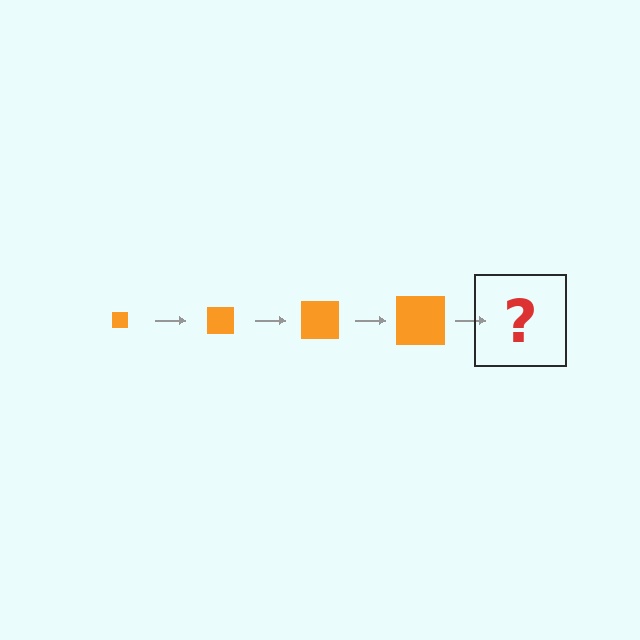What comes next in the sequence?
The next element should be an orange square, larger than the previous one.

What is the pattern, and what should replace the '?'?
The pattern is that the square gets progressively larger each step. The '?' should be an orange square, larger than the previous one.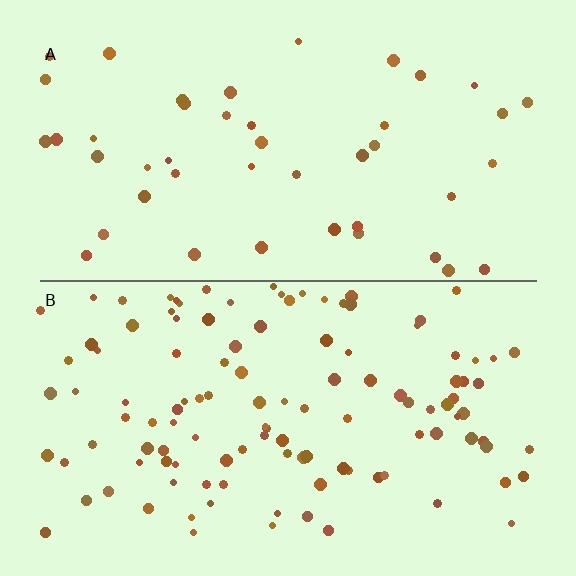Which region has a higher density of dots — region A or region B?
B (the bottom).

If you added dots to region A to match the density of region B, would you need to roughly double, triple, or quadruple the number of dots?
Approximately triple.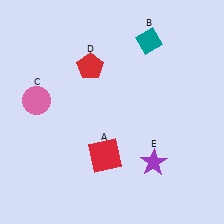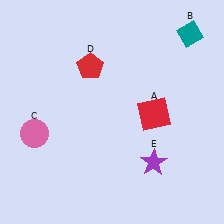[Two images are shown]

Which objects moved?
The objects that moved are: the red square (A), the teal diamond (B), the pink circle (C).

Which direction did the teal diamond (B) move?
The teal diamond (B) moved right.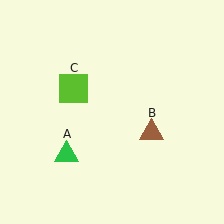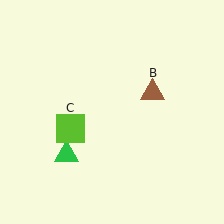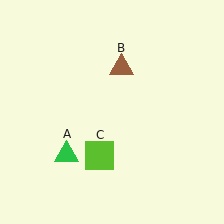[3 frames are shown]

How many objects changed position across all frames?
2 objects changed position: brown triangle (object B), lime square (object C).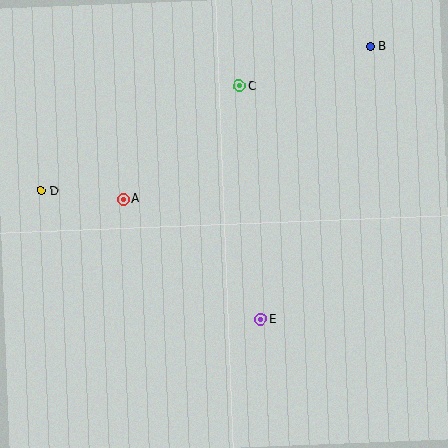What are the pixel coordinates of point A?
Point A is at (123, 199).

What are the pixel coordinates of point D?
Point D is at (41, 191).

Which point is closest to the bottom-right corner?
Point E is closest to the bottom-right corner.